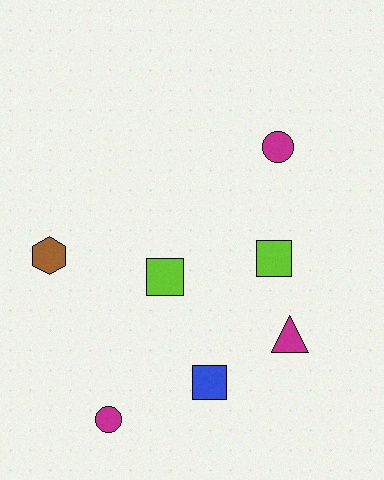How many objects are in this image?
There are 7 objects.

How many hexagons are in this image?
There is 1 hexagon.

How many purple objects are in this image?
There are no purple objects.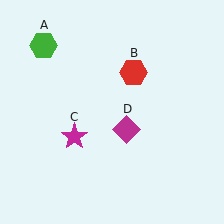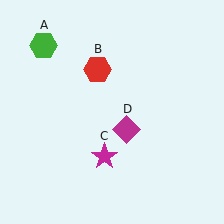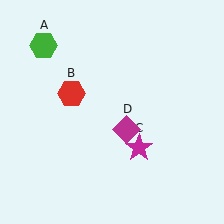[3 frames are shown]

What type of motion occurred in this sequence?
The red hexagon (object B), magenta star (object C) rotated counterclockwise around the center of the scene.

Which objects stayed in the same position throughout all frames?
Green hexagon (object A) and magenta diamond (object D) remained stationary.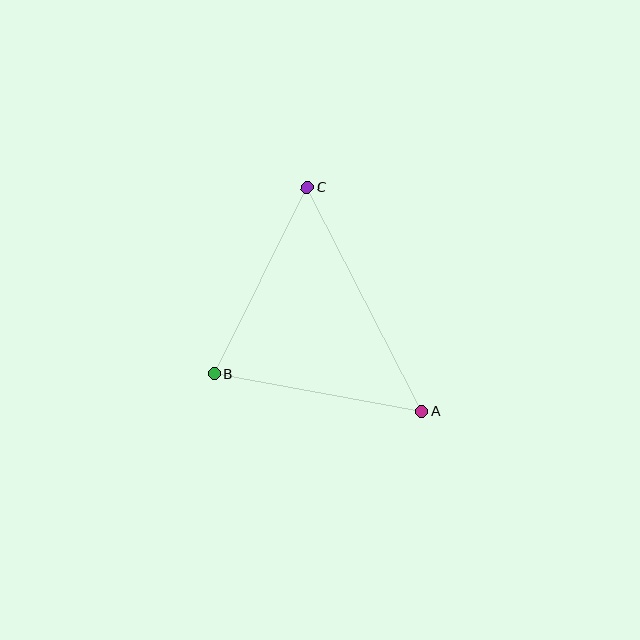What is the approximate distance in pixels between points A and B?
The distance between A and B is approximately 211 pixels.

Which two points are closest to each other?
Points B and C are closest to each other.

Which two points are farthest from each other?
Points A and C are farthest from each other.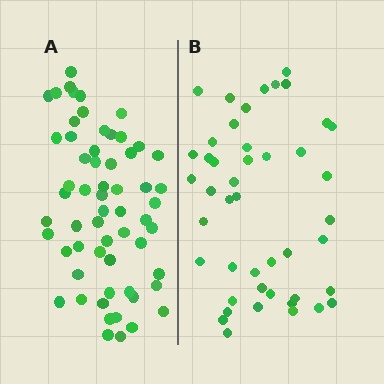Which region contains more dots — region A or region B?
Region A (the left region) has more dots.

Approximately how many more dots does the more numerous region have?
Region A has approximately 15 more dots than region B.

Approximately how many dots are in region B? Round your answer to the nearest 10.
About 40 dots. (The exact count is 45, which rounds to 40.)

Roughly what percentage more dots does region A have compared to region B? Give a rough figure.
About 35% more.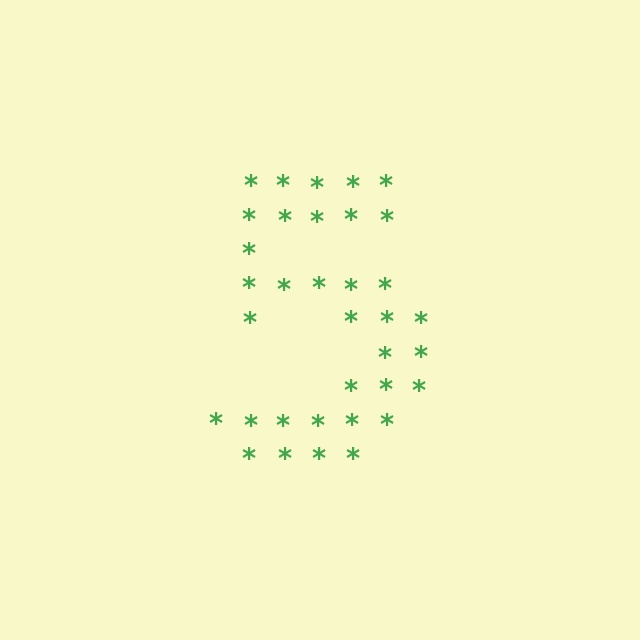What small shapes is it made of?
It is made of small asterisks.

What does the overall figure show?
The overall figure shows the digit 5.